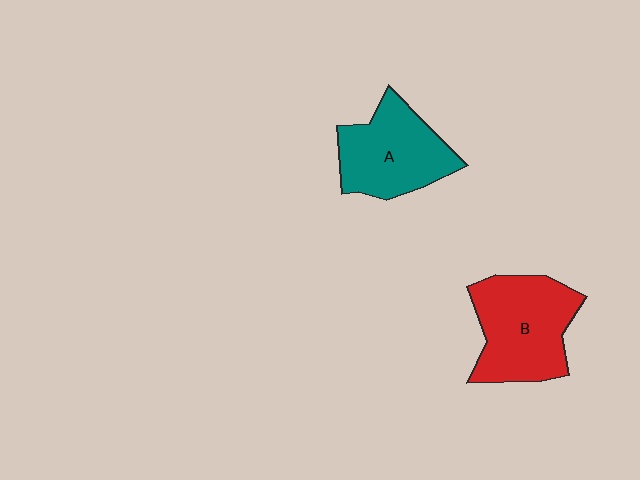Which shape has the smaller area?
Shape A (teal).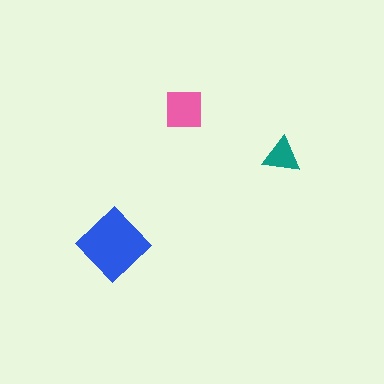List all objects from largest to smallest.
The blue diamond, the pink square, the teal triangle.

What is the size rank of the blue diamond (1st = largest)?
1st.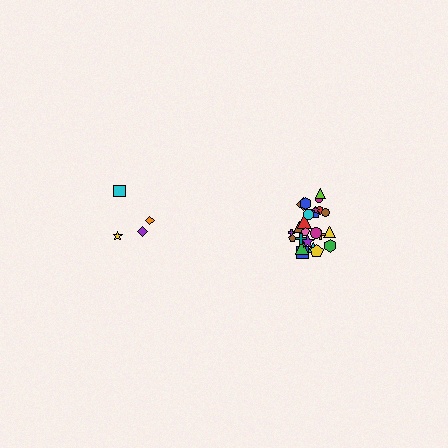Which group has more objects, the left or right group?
The right group.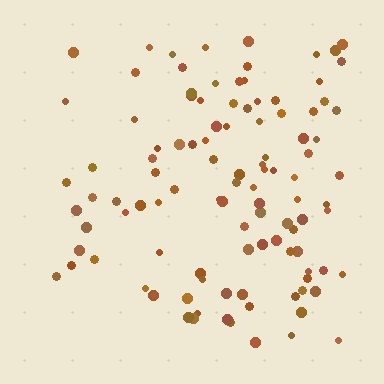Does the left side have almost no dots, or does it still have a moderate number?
Still a moderate number, just noticeably fewer than the right.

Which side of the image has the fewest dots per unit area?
The left.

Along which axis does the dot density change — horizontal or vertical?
Horizontal.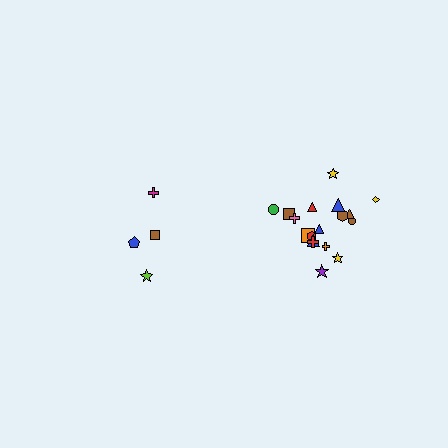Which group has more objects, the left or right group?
The right group.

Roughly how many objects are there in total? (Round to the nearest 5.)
Roughly 20 objects in total.